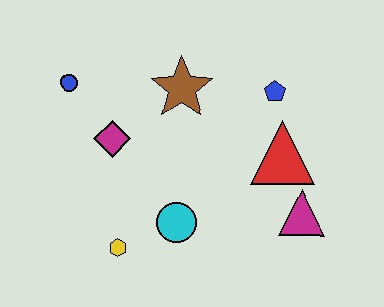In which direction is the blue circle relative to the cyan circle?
The blue circle is above the cyan circle.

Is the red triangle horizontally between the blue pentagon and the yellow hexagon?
No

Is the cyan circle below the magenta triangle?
Yes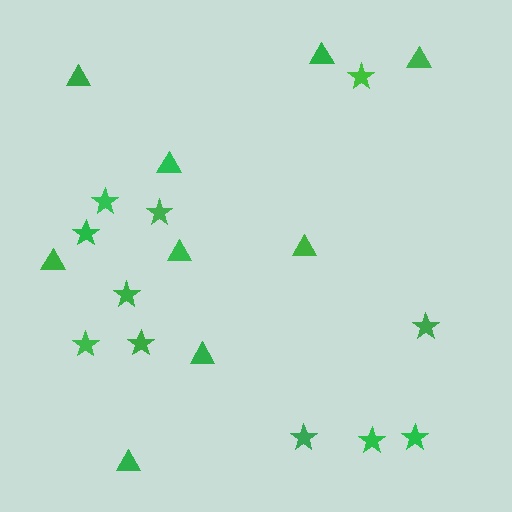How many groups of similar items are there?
There are 2 groups: one group of triangles (9) and one group of stars (11).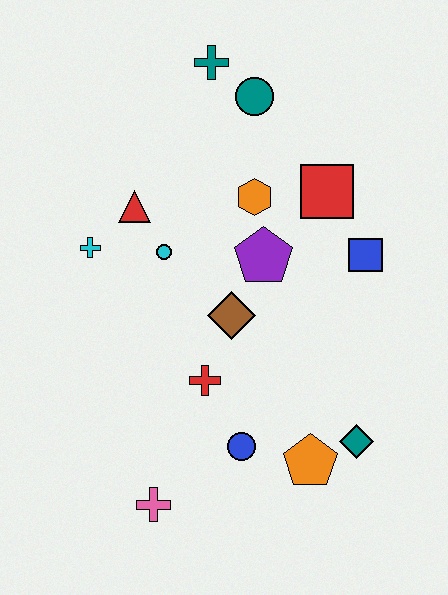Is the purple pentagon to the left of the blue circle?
No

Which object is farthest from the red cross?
The teal cross is farthest from the red cross.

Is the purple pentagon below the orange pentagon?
No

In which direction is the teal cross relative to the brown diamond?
The teal cross is above the brown diamond.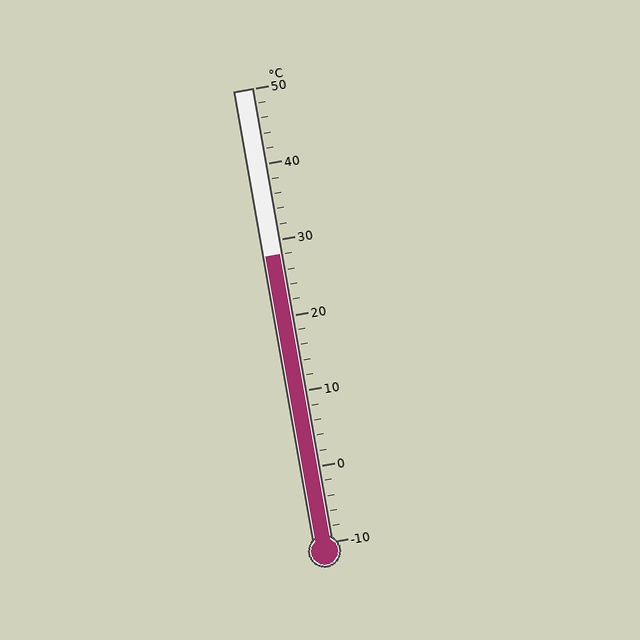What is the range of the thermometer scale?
The thermometer scale ranges from -10°C to 50°C.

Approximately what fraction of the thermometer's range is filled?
The thermometer is filled to approximately 65% of its range.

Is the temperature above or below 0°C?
The temperature is above 0°C.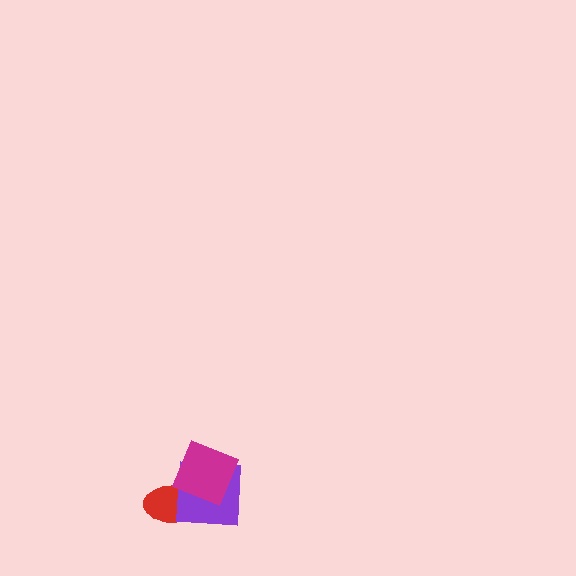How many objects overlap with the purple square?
2 objects overlap with the purple square.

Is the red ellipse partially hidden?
Yes, it is partially covered by another shape.